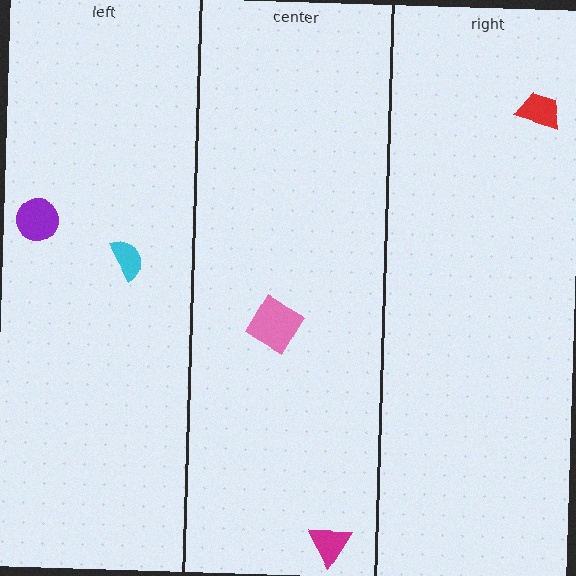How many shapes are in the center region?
2.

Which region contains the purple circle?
The left region.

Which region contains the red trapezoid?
The right region.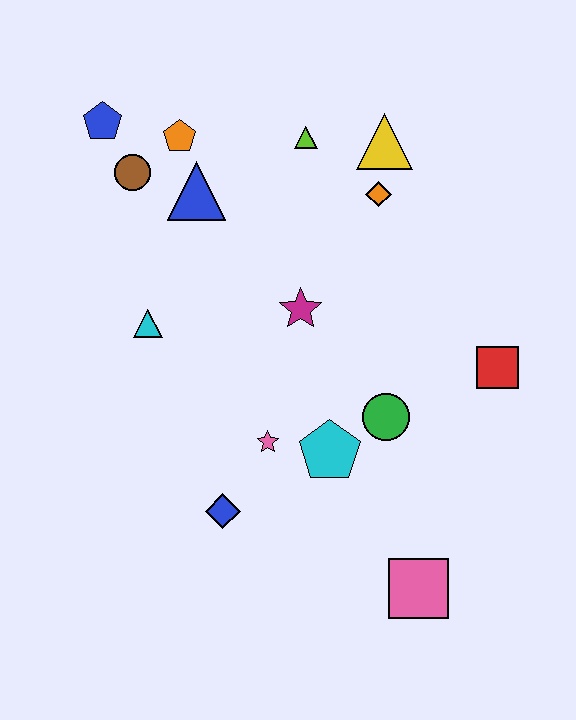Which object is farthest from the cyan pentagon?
The blue pentagon is farthest from the cyan pentagon.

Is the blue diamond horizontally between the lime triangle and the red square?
No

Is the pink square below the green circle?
Yes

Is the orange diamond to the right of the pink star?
Yes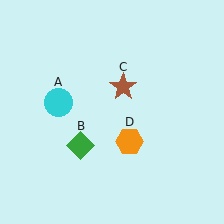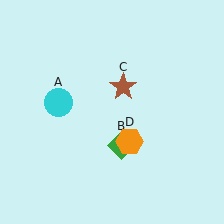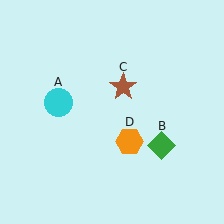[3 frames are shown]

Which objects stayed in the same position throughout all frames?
Cyan circle (object A) and brown star (object C) and orange hexagon (object D) remained stationary.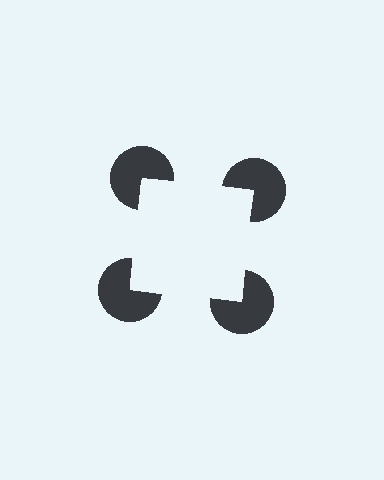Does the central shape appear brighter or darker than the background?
It typically appears slightly brighter than the background, even though no actual brightness change is drawn.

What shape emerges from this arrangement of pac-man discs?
An illusory square — its edges are inferred from the aligned wedge cuts in the pac-man discs, not physically drawn.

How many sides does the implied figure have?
4 sides.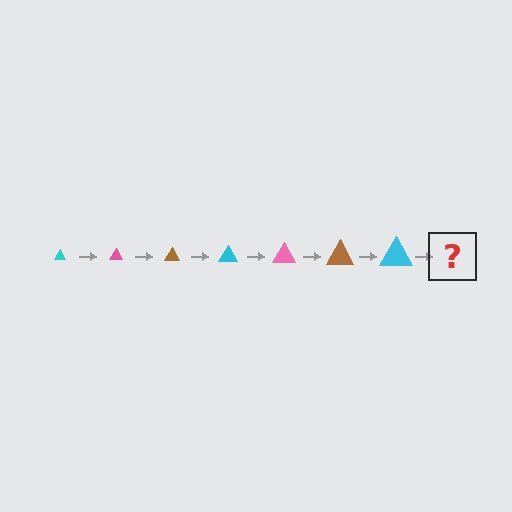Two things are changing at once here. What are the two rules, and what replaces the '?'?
The two rules are that the triangle grows larger each step and the color cycles through cyan, pink, and brown. The '?' should be a pink triangle, larger than the previous one.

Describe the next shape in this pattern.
It should be a pink triangle, larger than the previous one.